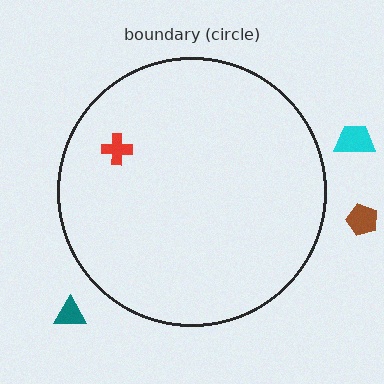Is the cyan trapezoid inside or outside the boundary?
Outside.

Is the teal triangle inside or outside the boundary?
Outside.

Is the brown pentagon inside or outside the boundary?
Outside.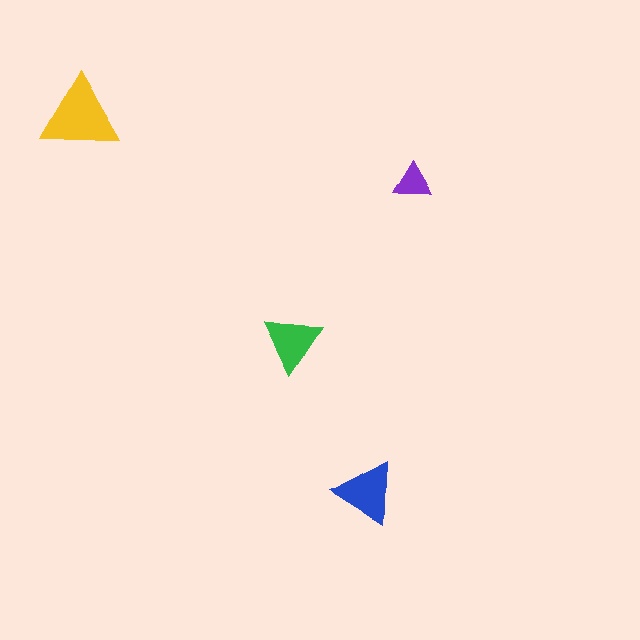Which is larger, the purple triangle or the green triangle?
The green one.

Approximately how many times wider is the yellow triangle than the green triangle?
About 1.5 times wider.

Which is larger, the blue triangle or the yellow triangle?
The yellow one.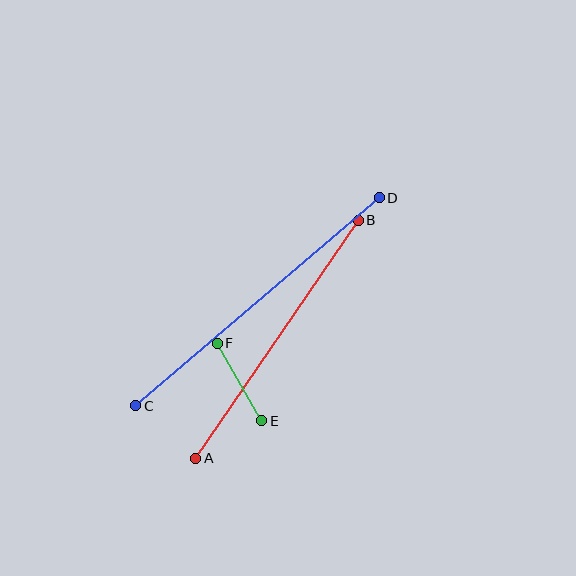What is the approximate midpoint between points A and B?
The midpoint is at approximately (277, 339) pixels.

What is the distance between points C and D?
The distance is approximately 320 pixels.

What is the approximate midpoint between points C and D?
The midpoint is at approximately (257, 302) pixels.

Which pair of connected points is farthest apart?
Points C and D are farthest apart.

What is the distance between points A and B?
The distance is approximately 288 pixels.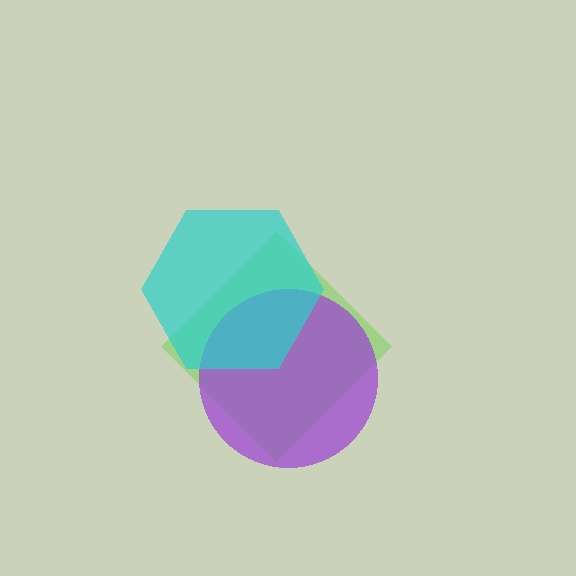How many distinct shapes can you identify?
There are 3 distinct shapes: a lime diamond, a purple circle, a cyan hexagon.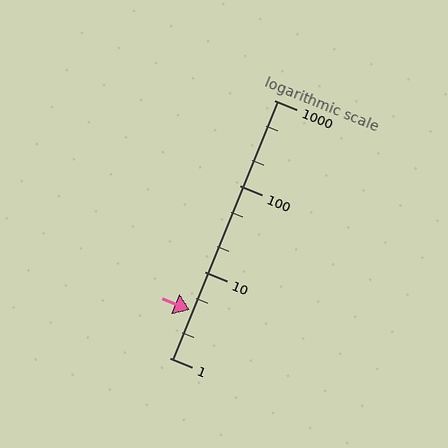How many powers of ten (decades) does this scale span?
The scale spans 3 decades, from 1 to 1000.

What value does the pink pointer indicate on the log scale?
The pointer indicates approximately 3.6.